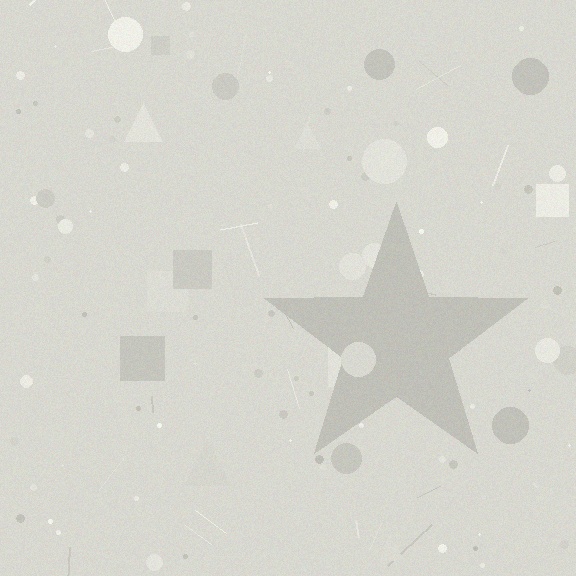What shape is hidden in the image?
A star is hidden in the image.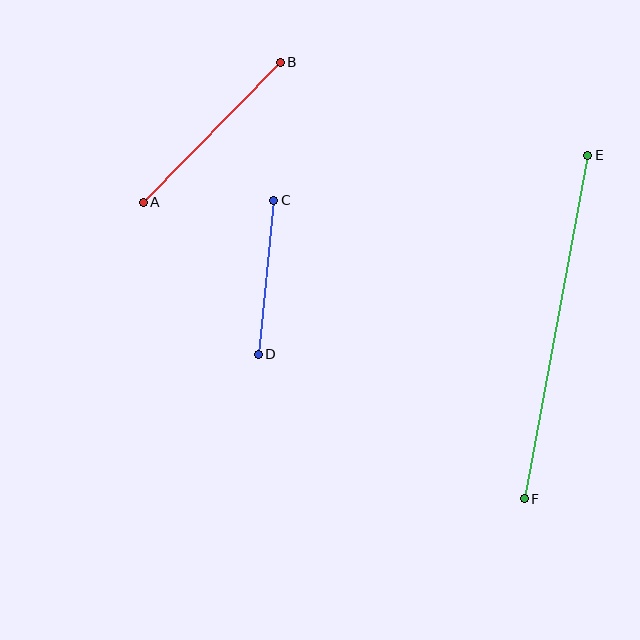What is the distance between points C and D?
The distance is approximately 155 pixels.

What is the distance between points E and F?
The distance is approximately 349 pixels.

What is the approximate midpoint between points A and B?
The midpoint is at approximately (212, 132) pixels.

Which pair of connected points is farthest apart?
Points E and F are farthest apart.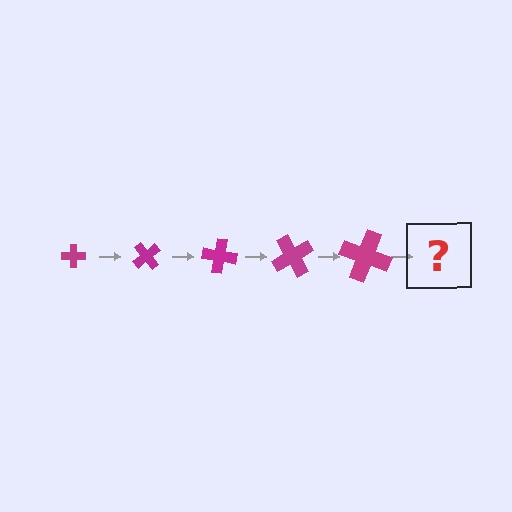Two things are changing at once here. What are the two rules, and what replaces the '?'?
The two rules are that the cross grows larger each step and it rotates 50 degrees each step. The '?' should be a cross, larger than the previous one and rotated 250 degrees from the start.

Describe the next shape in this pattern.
It should be a cross, larger than the previous one and rotated 250 degrees from the start.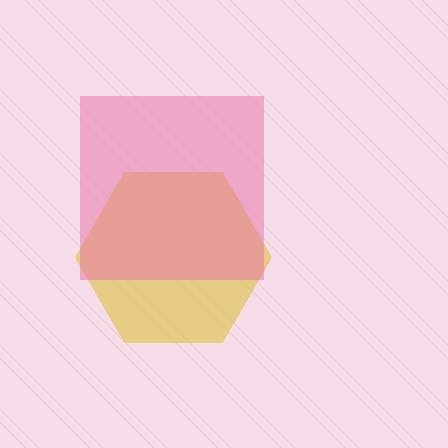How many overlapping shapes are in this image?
There are 2 overlapping shapes in the image.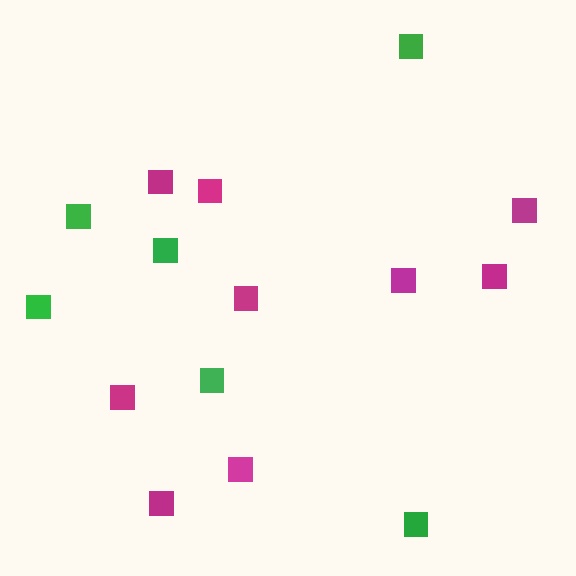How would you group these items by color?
There are 2 groups: one group of magenta squares (9) and one group of green squares (6).